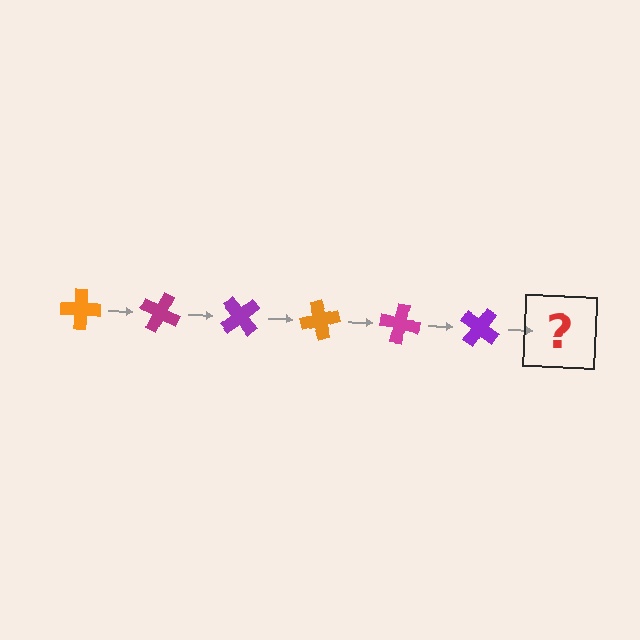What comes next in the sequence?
The next element should be an orange cross, rotated 150 degrees from the start.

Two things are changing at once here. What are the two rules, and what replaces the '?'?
The two rules are that it rotates 25 degrees each step and the color cycles through orange, magenta, and purple. The '?' should be an orange cross, rotated 150 degrees from the start.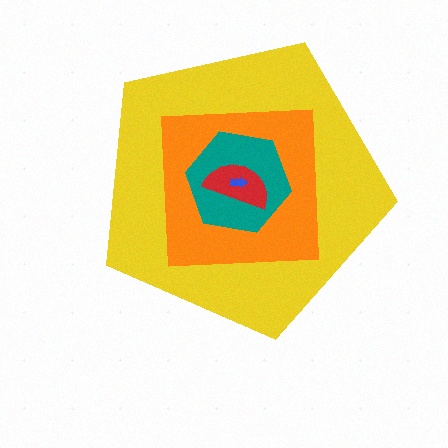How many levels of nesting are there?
5.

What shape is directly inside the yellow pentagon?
The orange square.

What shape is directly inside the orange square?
The teal hexagon.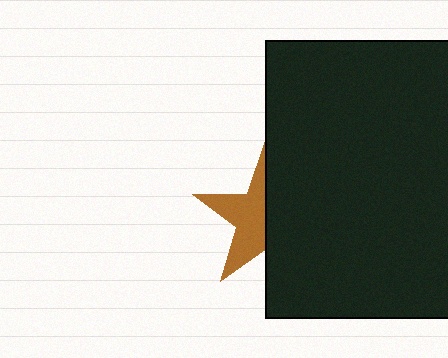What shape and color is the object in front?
The object in front is a black rectangle.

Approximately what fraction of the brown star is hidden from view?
Roughly 51% of the brown star is hidden behind the black rectangle.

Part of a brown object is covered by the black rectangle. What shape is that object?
It is a star.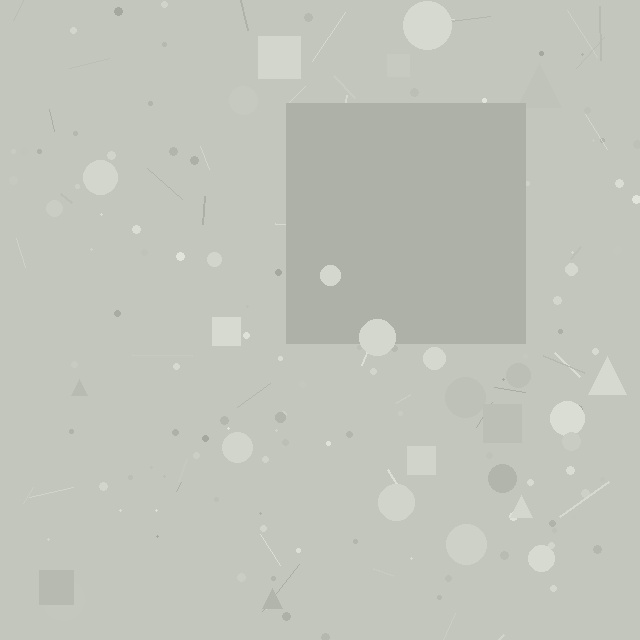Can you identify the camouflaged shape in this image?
The camouflaged shape is a square.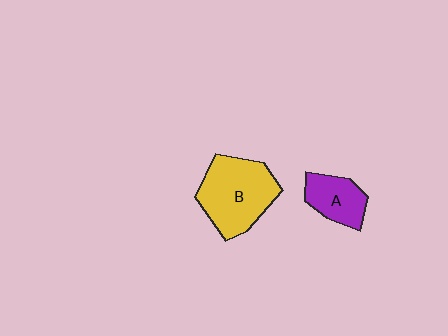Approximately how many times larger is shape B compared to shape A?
Approximately 1.9 times.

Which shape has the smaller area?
Shape A (purple).